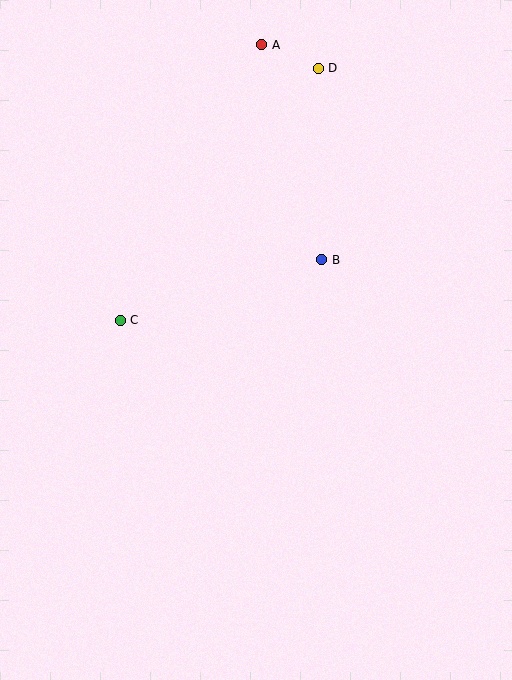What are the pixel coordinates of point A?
Point A is at (262, 45).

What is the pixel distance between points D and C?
The distance between D and C is 321 pixels.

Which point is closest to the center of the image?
Point B at (322, 260) is closest to the center.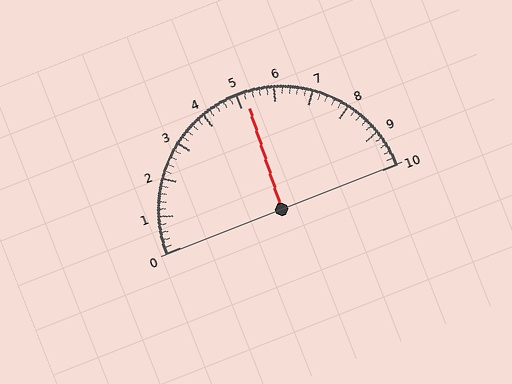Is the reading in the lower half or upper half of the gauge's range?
The reading is in the upper half of the range (0 to 10).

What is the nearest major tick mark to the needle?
The nearest major tick mark is 5.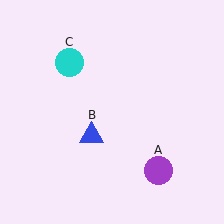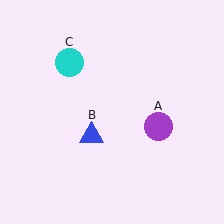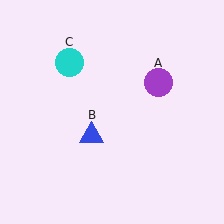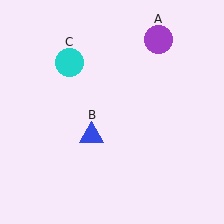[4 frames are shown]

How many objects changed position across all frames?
1 object changed position: purple circle (object A).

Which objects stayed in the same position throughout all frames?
Blue triangle (object B) and cyan circle (object C) remained stationary.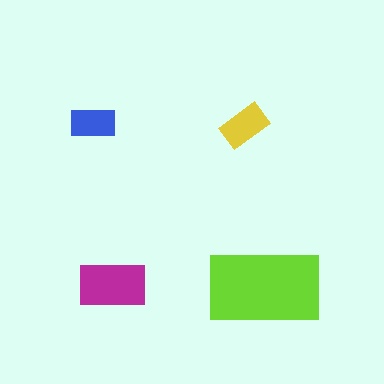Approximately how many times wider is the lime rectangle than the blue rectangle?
About 2.5 times wider.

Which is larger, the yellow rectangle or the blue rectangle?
The yellow one.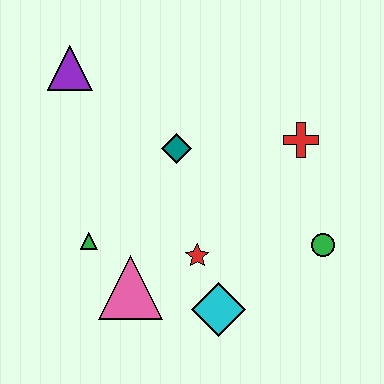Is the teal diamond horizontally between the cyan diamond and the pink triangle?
Yes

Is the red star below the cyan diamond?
No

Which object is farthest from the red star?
The purple triangle is farthest from the red star.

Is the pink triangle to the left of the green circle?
Yes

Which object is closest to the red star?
The cyan diamond is closest to the red star.